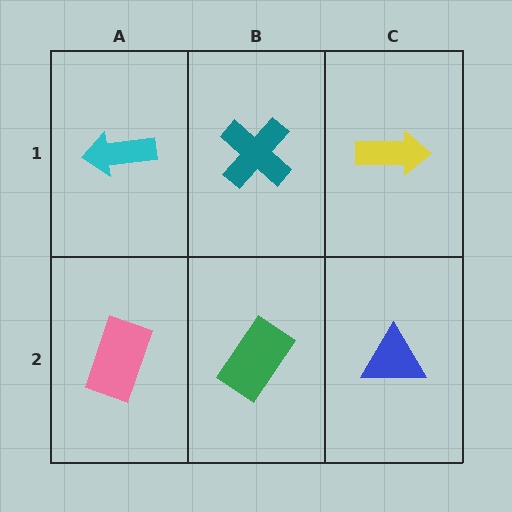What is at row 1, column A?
A cyan arrow.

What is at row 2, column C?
A blue triangle.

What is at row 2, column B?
A green rectangle.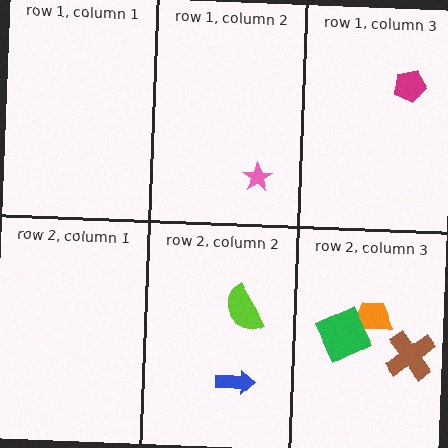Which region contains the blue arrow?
The row 2, column 2 region.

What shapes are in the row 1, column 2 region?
The pink star.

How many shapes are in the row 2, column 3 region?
3.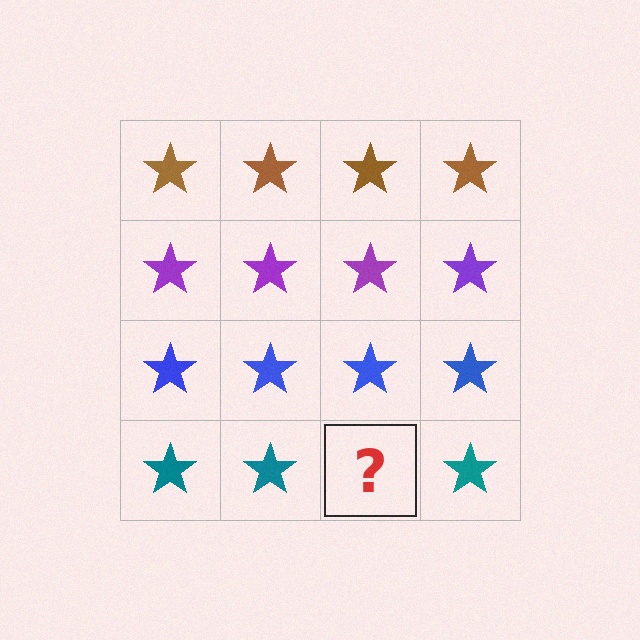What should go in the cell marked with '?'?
The missing cell should contain a teal star.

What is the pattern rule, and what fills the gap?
The rule is that each row has a consistent color. The gap should be filled with a teal star.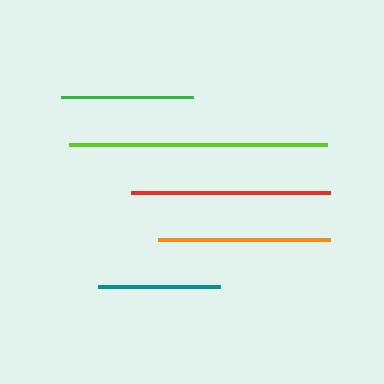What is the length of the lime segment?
The lime segment is approximately 259 pixels long.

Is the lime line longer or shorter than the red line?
The lime line is longer than the red line.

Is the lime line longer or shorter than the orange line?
The lime line is longer than the orange line.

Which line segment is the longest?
The lime line is the longest at approximately 259 pixels.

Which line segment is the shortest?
The teal line is the shortest at approximately 122 pixels.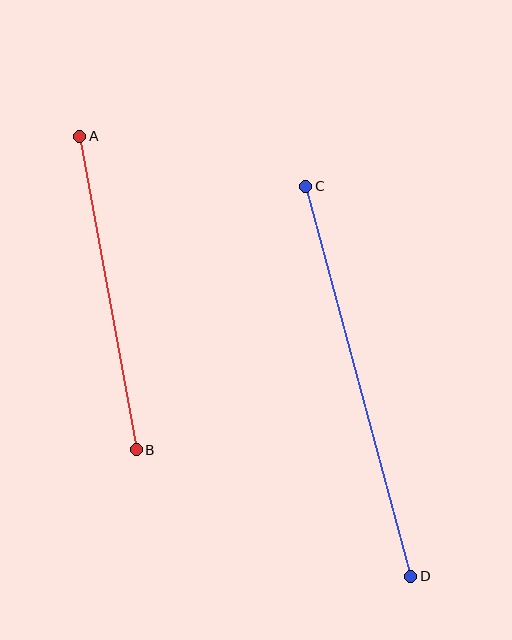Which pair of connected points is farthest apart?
Points C and D are farthest apart.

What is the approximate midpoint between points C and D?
The midpoint is at approximately (358, 381) pixels.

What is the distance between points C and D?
The distance is approximately 404 pixels.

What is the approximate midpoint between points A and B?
The midpoint is at approximately (108, 293) pixels.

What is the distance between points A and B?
The distance is approximately 318 pixels.